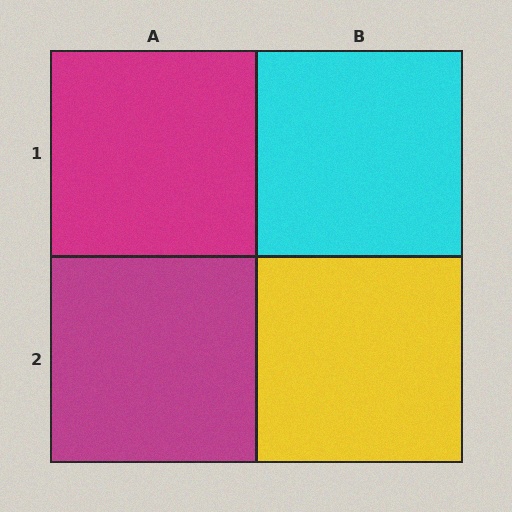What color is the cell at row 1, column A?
Magenta.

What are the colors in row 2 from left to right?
Magenta, yellow.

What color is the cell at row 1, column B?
Cyan.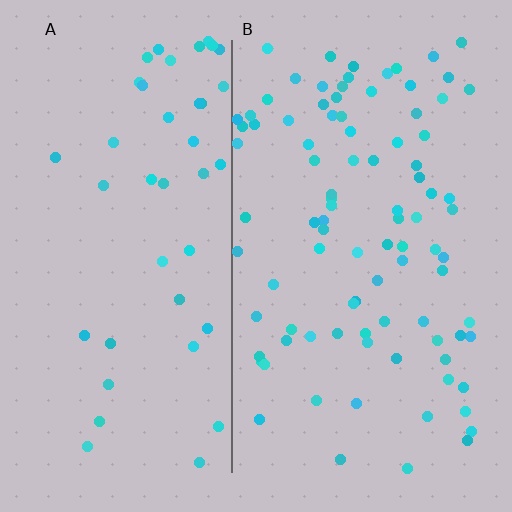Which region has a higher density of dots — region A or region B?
B (the right).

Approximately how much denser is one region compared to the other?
Approximately 2.2× — region B over region A.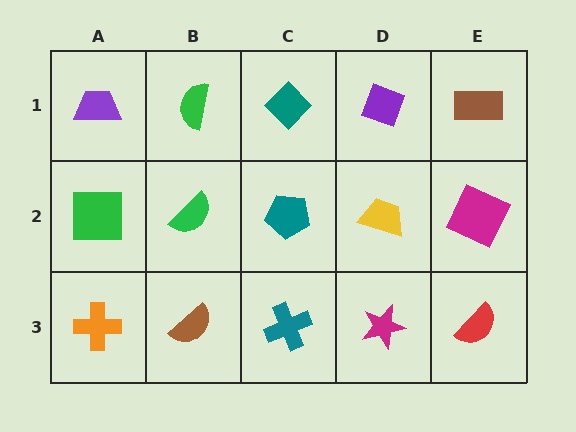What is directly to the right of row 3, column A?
A brown semicircle.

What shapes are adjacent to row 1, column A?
A green square (row 2, column A), a green semicircle (row 1, column B).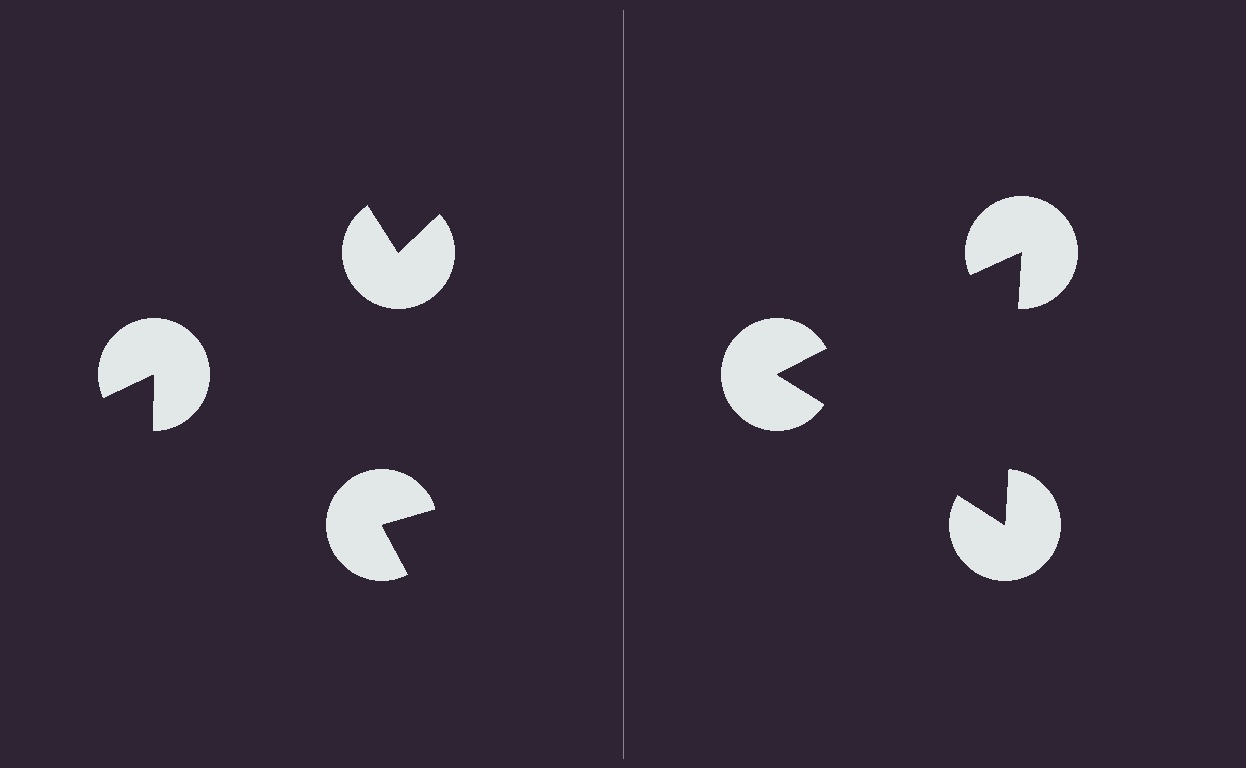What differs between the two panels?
The pac-man discs are positioned identically on both sides; only the wedge orientations differ. On the right they align to a triangle; on the left they are misaligned.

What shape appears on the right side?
An illusory triangle.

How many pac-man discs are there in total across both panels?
6 — 3 on each side.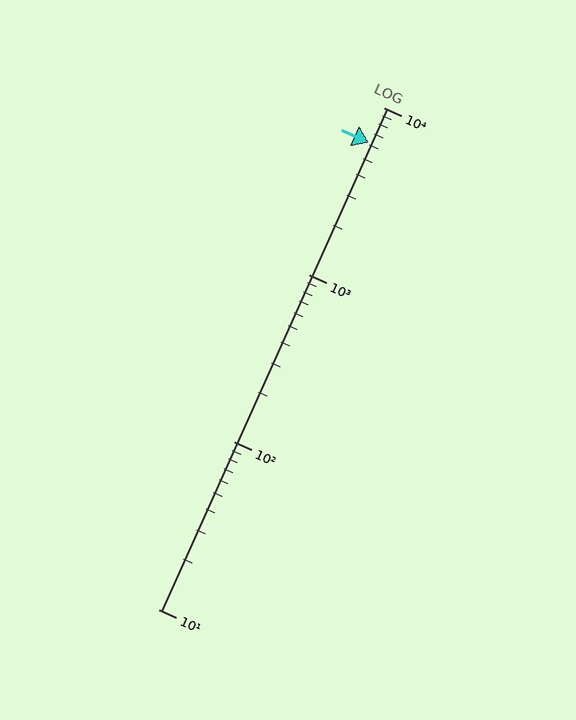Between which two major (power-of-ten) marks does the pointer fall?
The pointer is between 1000 and 10000.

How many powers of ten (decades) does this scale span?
The scale spans 3 decades, from 10 to 10000.